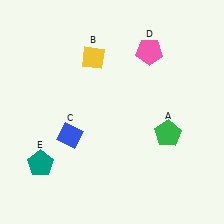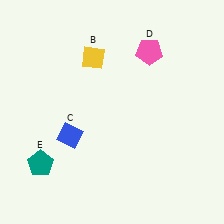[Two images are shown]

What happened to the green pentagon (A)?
The green pentagon (A) was removed in Image 2. It was in the bottom-right area of Image 1.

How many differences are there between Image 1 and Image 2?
There is 1 difference between the two images.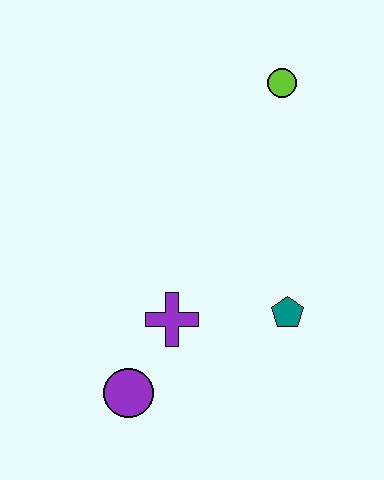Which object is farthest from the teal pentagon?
The lime circle is farthest from the teal pentagon.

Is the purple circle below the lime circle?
Yes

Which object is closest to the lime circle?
The teal pentagon is closest to the lime circle.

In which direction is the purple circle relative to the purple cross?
The purple circle is below the purple cross.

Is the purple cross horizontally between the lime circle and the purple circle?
Yes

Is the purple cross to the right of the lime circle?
No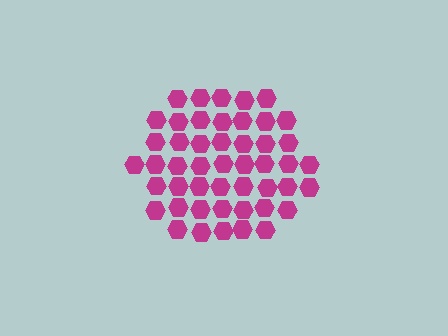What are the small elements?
The small elements are hexagons.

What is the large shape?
The large shape is a hexagon.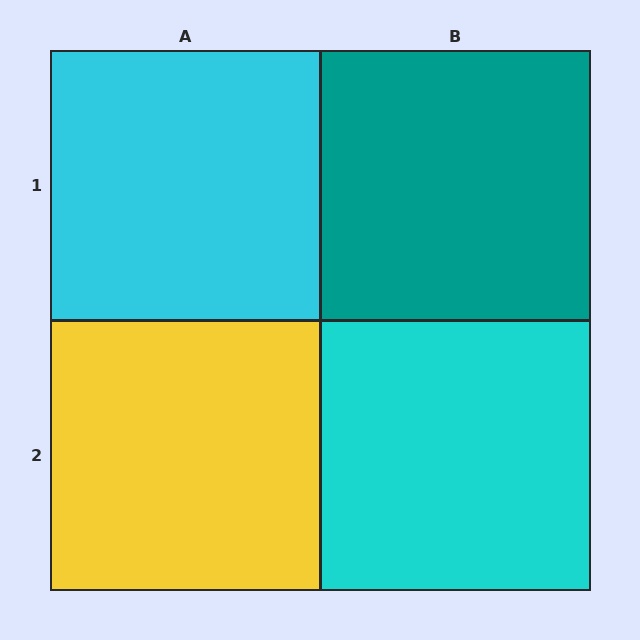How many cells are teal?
1 cell is teal.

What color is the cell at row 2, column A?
Yellow.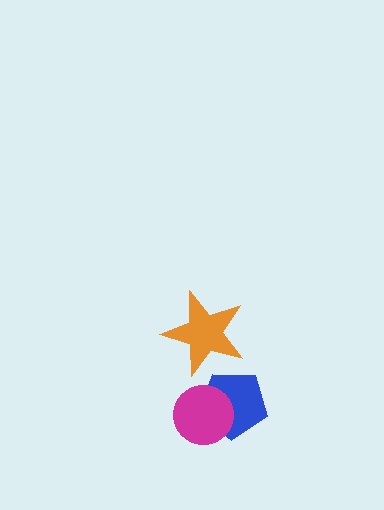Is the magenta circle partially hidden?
No, no other shape covers it.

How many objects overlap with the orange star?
0 objects overlap with the orange star.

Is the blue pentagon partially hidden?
Yes, it is partially covered by another shape.